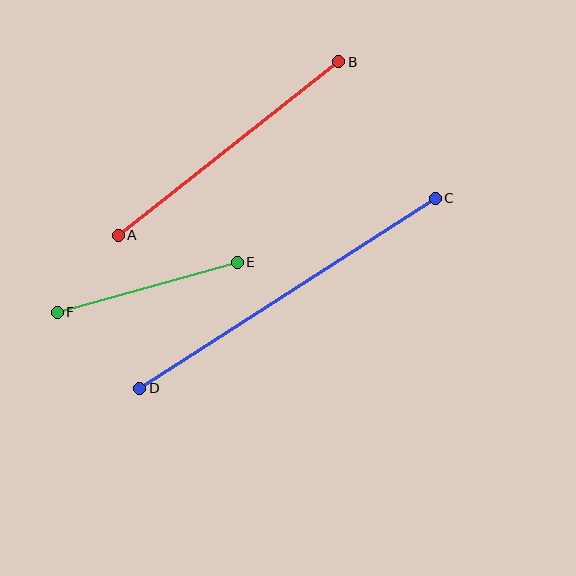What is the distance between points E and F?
The distance is approximately 187 pixels.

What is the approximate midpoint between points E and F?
The midpoint is at approximately (147, 287) pixels.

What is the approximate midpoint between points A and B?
The midpoint is at approximately (228, 148) pixels.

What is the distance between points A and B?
The distance is approximately 281 pixels.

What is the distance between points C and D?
The distance is approximately 351 pixels.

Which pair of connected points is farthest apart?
Points C and D are farthest apart.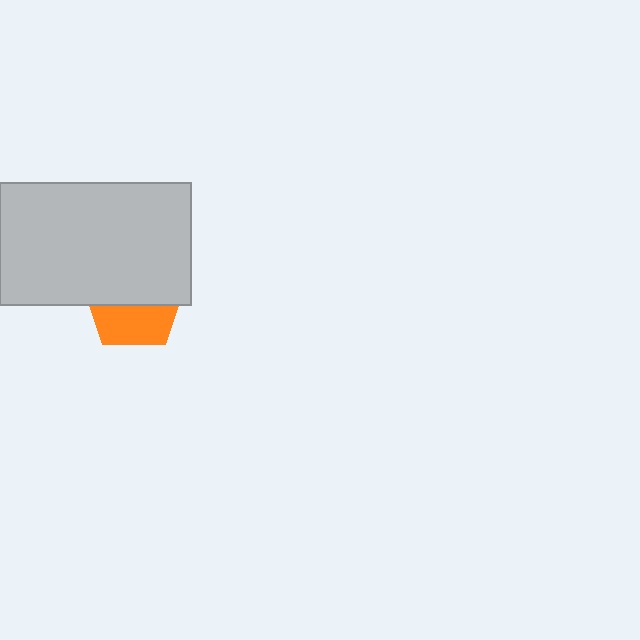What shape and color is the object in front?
The object in front is a light gray rectangle.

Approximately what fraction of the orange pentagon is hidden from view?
Roughly 56% of the orange pentagon is hidden behind the light gray rectangle.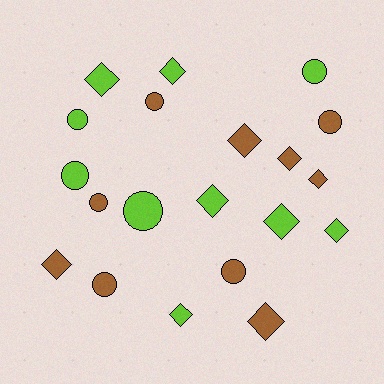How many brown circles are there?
There are 5 brown circles.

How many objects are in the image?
There are 20 objects.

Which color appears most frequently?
Brown, with 10 objects.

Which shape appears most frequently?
Diamond, with 11 objects.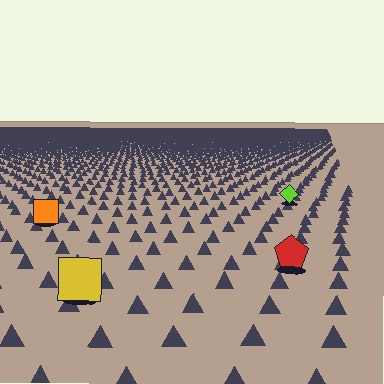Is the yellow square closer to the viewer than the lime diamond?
Yes. The yellow square is closer — you can tell from the texture gradient: the ground texture is coarser near it.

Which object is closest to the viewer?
The yellow square is closest. The texture marks near it are larger and more spread out.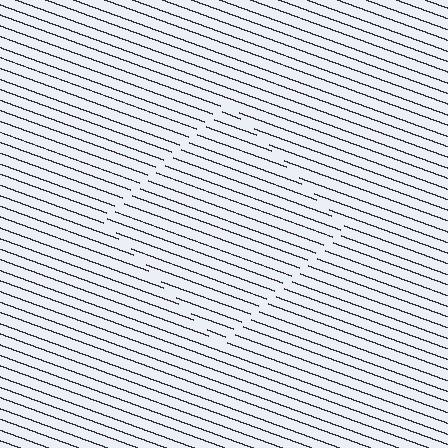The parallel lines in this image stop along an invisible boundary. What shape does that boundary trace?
An illusory square. The interior of the shape contains the same grating, shifted by half a period — the contour is defined by the phase discontinuity where line-ends from the inner and outer gratings abut.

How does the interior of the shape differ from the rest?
The interior of the shape contains the same grating, shifted by half a period — the contour is defined by the phase discontinuity where line-ends from the inner and outer gratings abut.